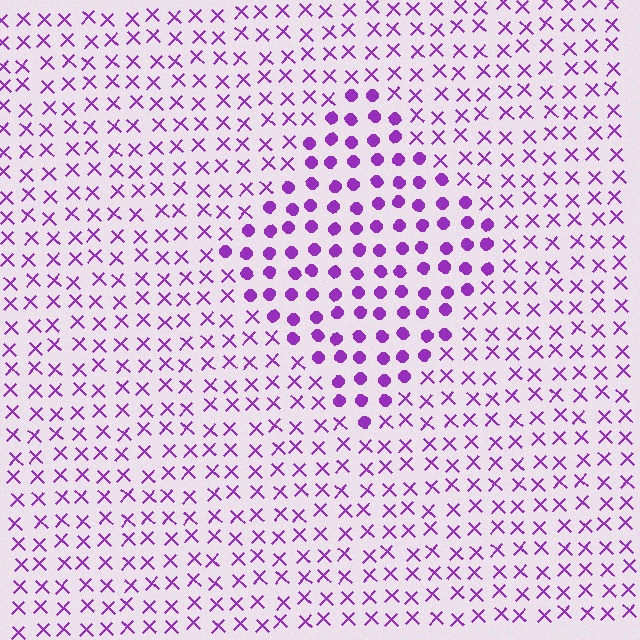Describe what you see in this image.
The image is filled with small purple elements arranged in a uniform grid. A diamond-shaped region contains circles, while the surrounding area contains X marks. The boundary is defined purely by the change in element shape.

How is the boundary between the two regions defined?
The boundary is defined by a change in element shape: circles inside vs. X marks outside. All elements share the same color and spacing.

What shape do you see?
I see a diamond.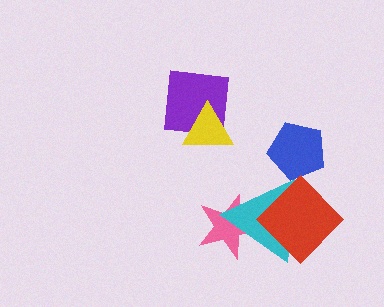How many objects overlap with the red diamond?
1 object overlaps with the red diamond.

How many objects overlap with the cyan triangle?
2 objects overlap with the cyan triangle.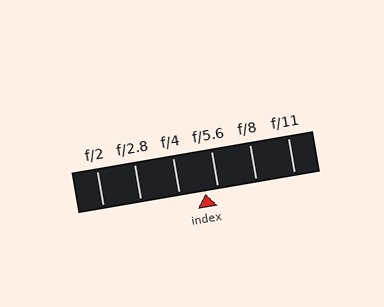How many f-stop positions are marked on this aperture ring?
There are 6 f-stop positions marked.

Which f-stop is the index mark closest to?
The index mark is closest to f/5.6.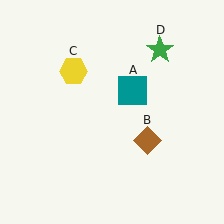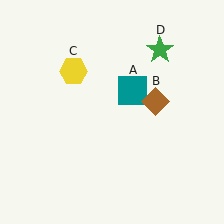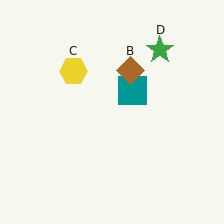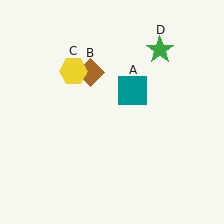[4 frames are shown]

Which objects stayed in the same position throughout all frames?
Teal square (object A) and yellow hexagon (object C) and green star (object D) remained stationary.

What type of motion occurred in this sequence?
The brown diamond (object B) rotated counterclockwise around the center of the scene.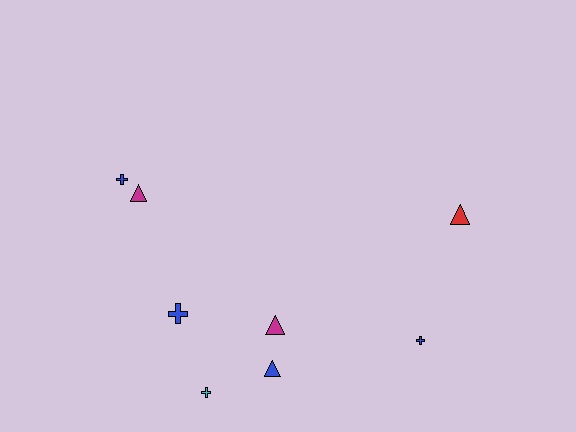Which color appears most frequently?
Blue, with 4 objects.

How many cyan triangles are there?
There are no cyan triangles.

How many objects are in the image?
There are 8 objects.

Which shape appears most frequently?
Triangle, with 4 objects.